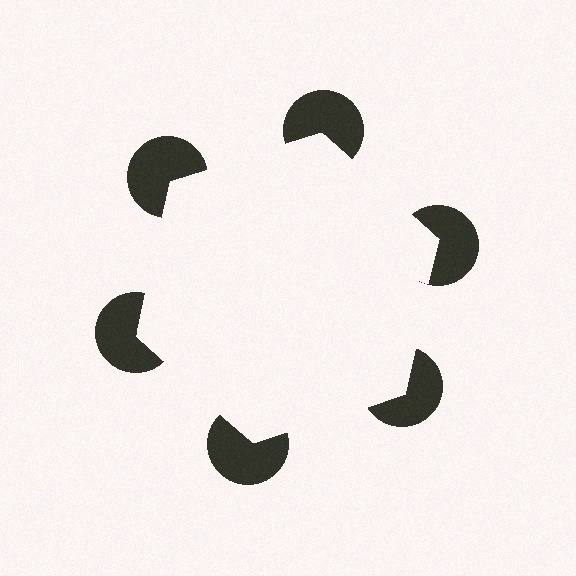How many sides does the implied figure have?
6 sides.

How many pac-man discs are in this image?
There are 6 — one at each vertex of the illusory hexagon.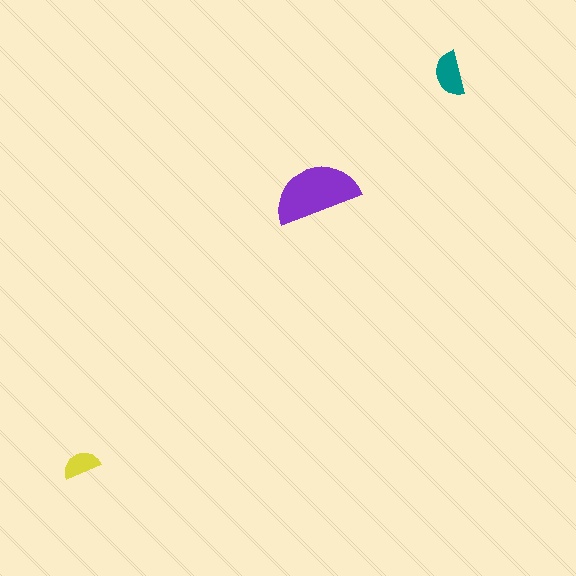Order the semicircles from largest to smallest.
the purple one, the teal one, the yellow one.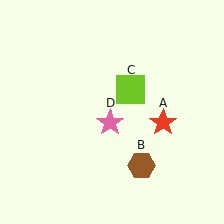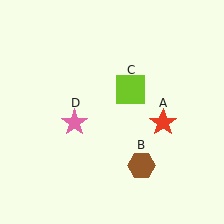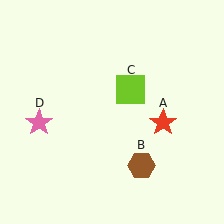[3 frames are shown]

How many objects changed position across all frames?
1 object changed position: pink star (object D).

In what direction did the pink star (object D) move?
The pink star (object D) moved left.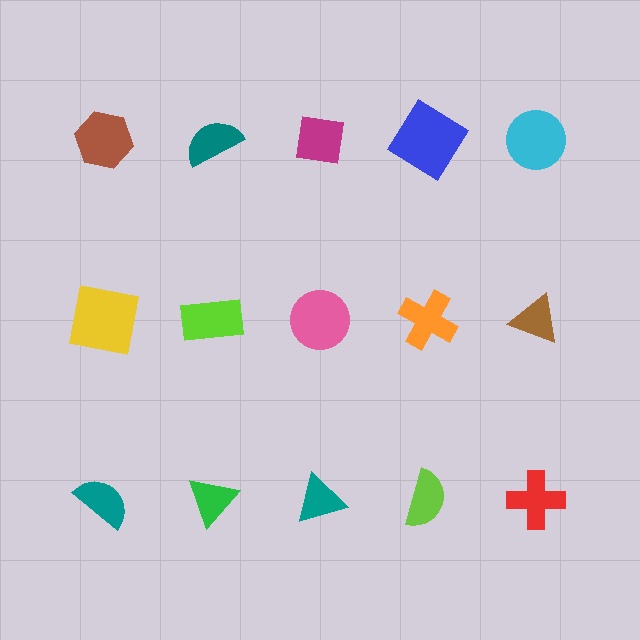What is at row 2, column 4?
An orange cross.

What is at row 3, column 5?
A red cross.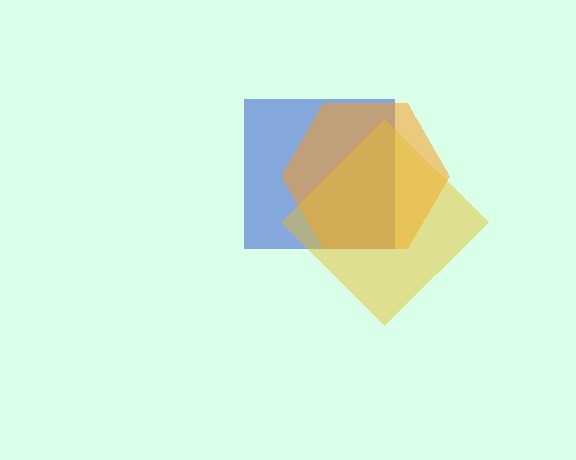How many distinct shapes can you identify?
There are 3 distinct shapes: a blue square, an orange hexagon, a yellow diamond.